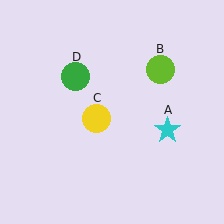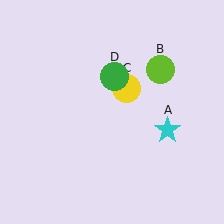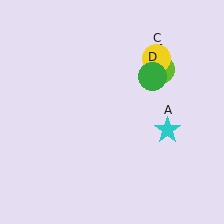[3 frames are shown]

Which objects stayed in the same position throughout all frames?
Cyan star (object A) and lime circle (object B) remained stationary.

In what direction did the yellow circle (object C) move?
The yellow circle (object C) moved up and to the right.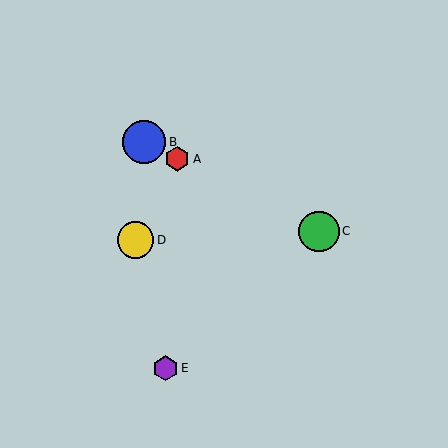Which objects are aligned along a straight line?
Objects A, B, C are aligned along a straight line.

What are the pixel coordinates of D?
Object D is at (136, 240).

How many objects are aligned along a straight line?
3 objects (A, B, C) are aligned along a straight line.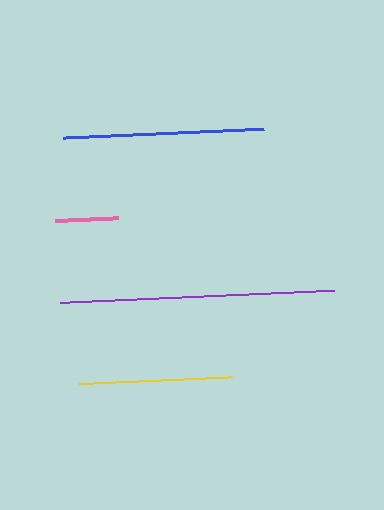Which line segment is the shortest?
The pink line is the shortest at approximately 63 pixels.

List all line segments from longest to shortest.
From longest to shortest: purple, blue, yellow, pink.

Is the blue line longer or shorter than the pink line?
The blue line is longer than the pink line.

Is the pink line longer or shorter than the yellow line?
The yellow line is longer than the pink line.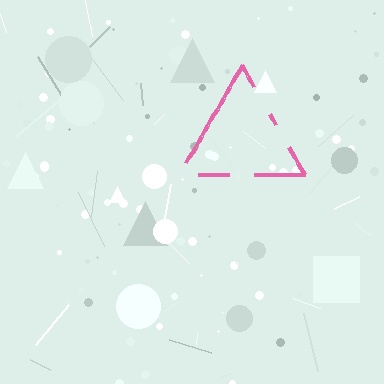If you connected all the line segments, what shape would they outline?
They would outline a triangle.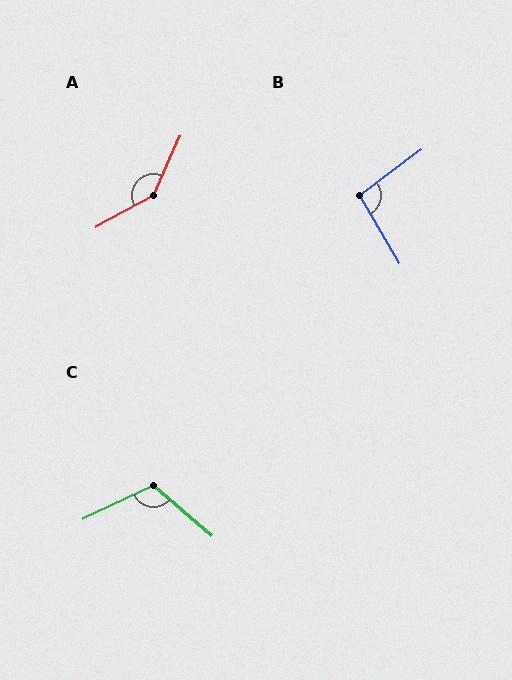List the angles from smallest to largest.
B (96°), C (114°), A (142°).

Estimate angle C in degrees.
Approximately 114 degrees.